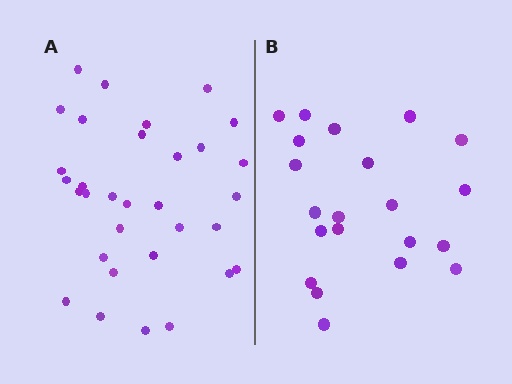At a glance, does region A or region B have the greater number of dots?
Region A (the left region) has more dots.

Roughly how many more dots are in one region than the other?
Region A has roughly 12 or so more dots than region B.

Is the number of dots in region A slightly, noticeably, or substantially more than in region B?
Region A has substantially more. The ratio is roughly 1.5 to 1.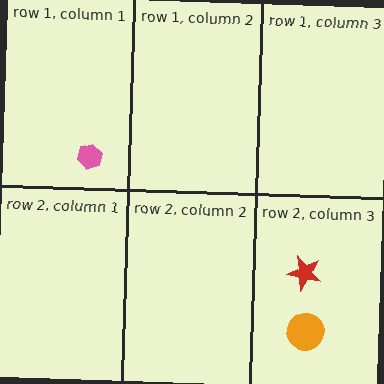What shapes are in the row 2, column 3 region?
The orange circle, the red star.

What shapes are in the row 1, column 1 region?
The pink hexagon.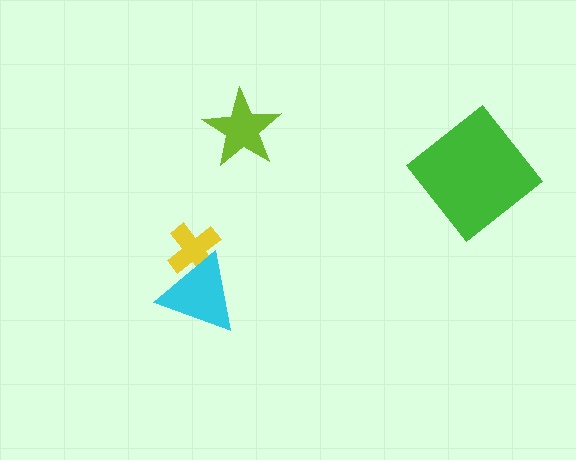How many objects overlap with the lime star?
0 objects overlap with the lime star.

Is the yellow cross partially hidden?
Yes, it is partially covered by another shape.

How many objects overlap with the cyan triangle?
1 object overlaps with the cyan triangle.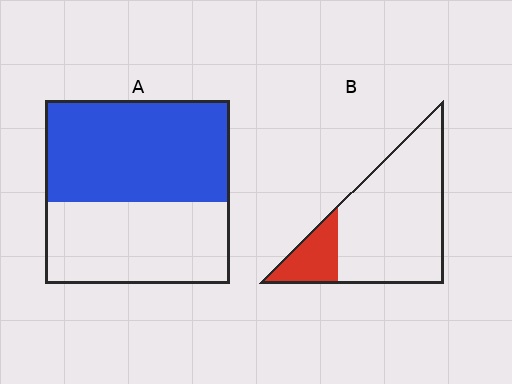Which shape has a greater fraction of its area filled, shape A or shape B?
Shape A.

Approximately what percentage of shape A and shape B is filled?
A is approximately 55% and B is approximately 20%.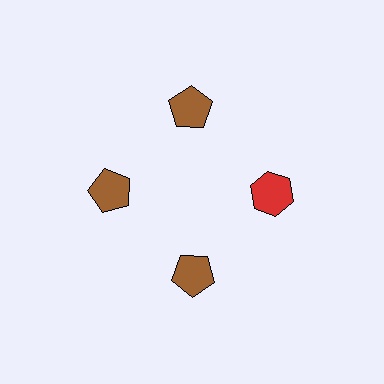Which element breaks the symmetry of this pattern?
The red hexagon at roughly the 3 o'clock position breaks the symmetry. All other shapes are brown pentagons.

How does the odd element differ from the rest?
It differs in both color (red instead of brown) and shape (hexagon instead of pentagon).